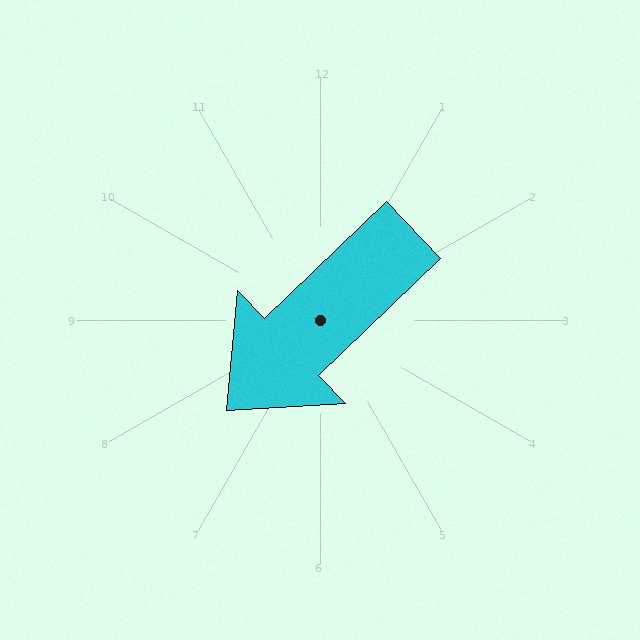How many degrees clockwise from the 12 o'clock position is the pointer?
Approximately 226 degrees.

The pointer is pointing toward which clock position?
Roughly 8 o'clock.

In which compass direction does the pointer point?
Southwest.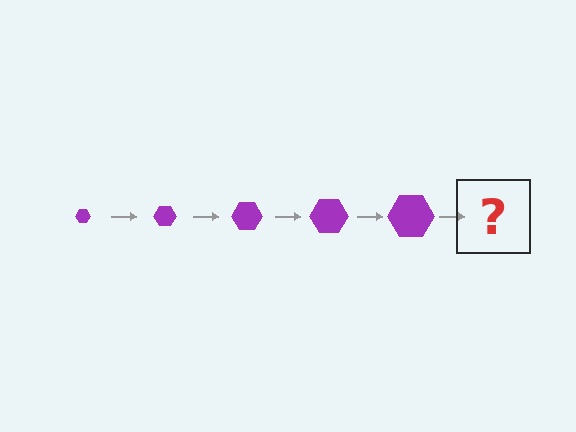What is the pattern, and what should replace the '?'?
The pattern is that the hexagon gets progressively larger each step. The '?' should be a purple hexagon, larger than the previous one.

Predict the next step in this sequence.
The next step is a purple hexagon, larger than the previous one.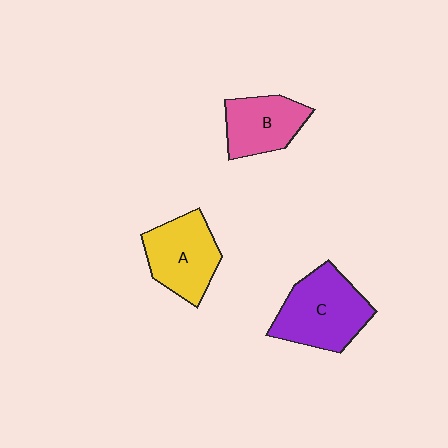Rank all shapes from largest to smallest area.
From largest to smallest: C (purple), A (yellow), B (pink).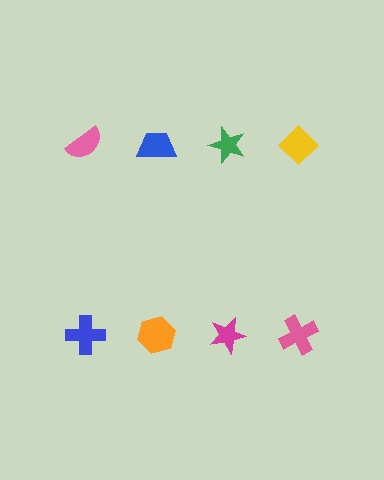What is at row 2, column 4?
A pink cross.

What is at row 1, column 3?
A green star.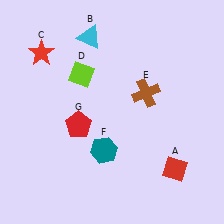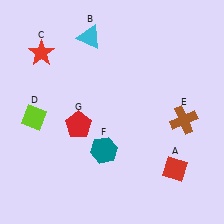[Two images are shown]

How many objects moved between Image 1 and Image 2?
2 objects moved between the two images.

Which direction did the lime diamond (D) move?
The lime diamond (D) moved left.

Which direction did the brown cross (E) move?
The brown cross (E) moved right.